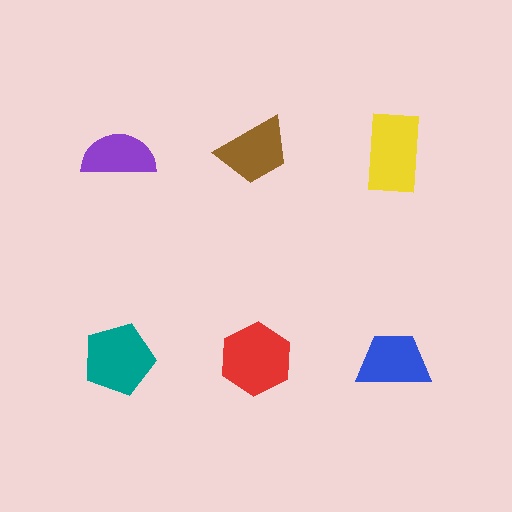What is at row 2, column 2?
A red hexagon.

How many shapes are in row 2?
3 shapes.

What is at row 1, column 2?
A brown trapezoid.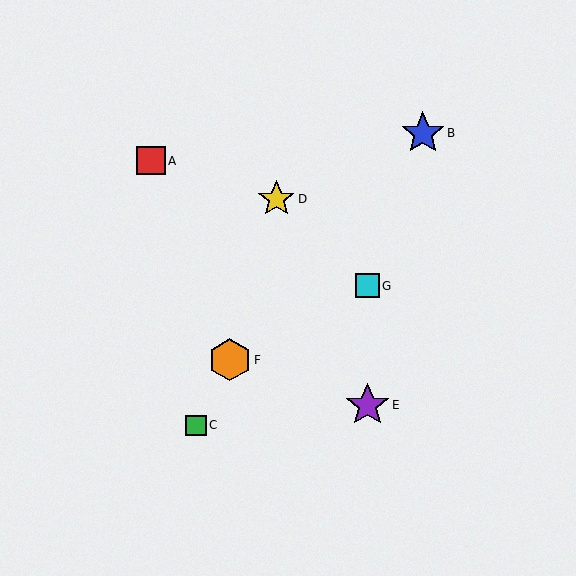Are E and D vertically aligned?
No, E is at x≈367 and D is at x≈276.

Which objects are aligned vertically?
Objects E, G are aligned vertically.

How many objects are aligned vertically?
2 objects (E, G) are aligned vertically.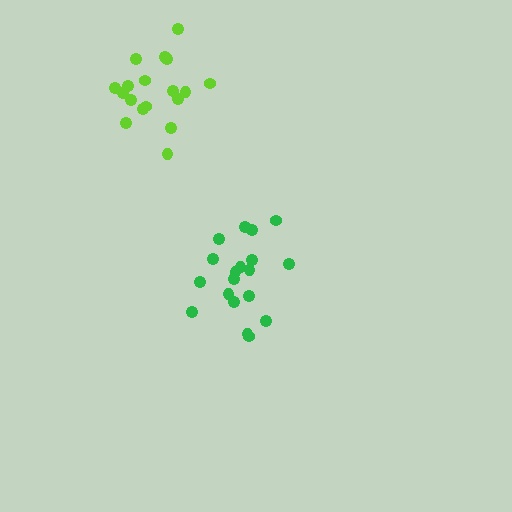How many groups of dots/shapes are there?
There are 2 groups.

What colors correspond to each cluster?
The clusters are colored: green, lime.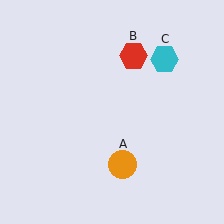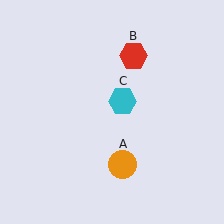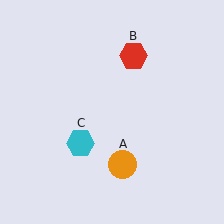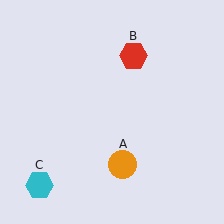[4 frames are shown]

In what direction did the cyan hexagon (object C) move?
The cyan hexagon (object C) moved down and to the left.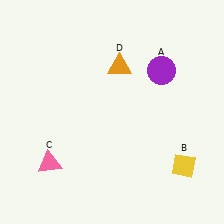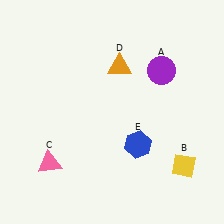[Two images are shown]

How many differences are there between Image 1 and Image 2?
There is 1 difference between the two images.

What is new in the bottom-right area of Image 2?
A blue hexagon (E) was added in the bottom-right area of Image 2.